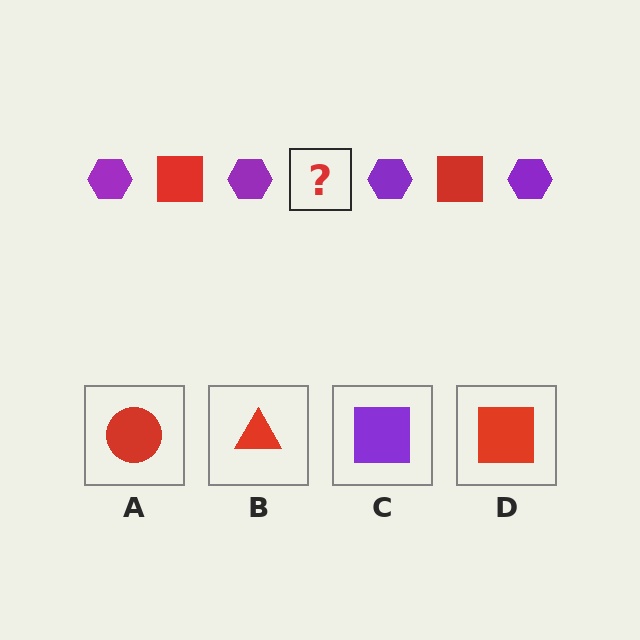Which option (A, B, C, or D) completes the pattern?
D.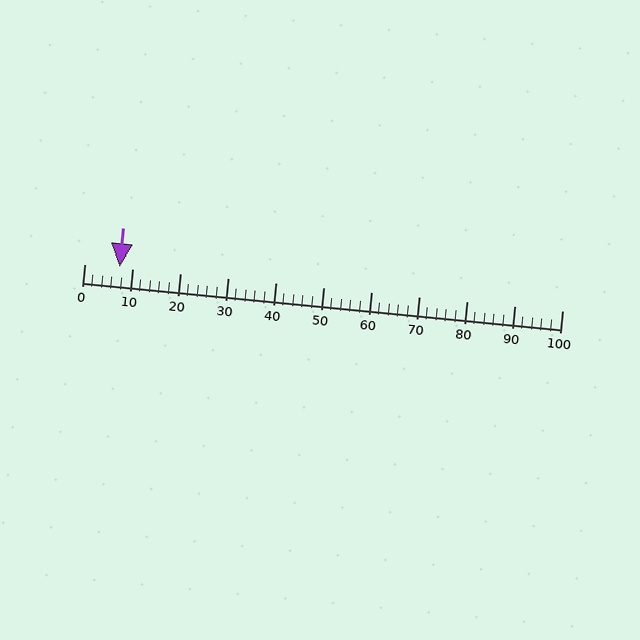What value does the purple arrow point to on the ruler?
The purple arrow points to approximately 7.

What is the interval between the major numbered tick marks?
The major tick marks are spaced 10 units apart.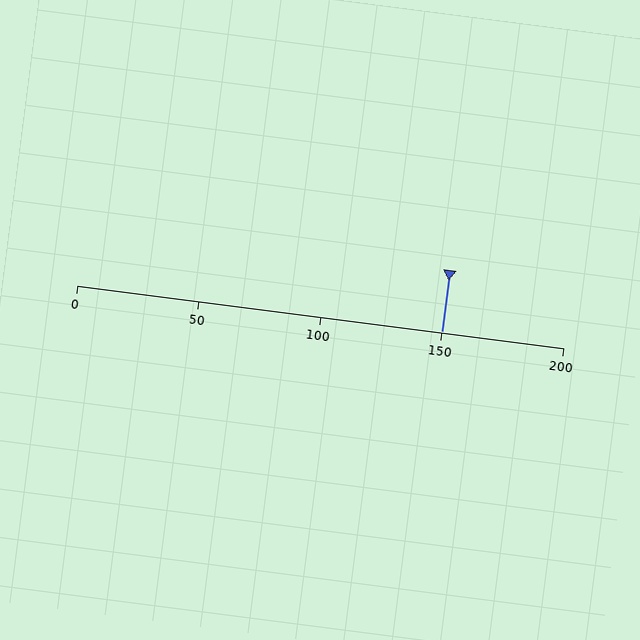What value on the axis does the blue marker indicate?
The marker indicates approximately 150.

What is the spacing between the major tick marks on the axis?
The major ticks are spaced 50 apart.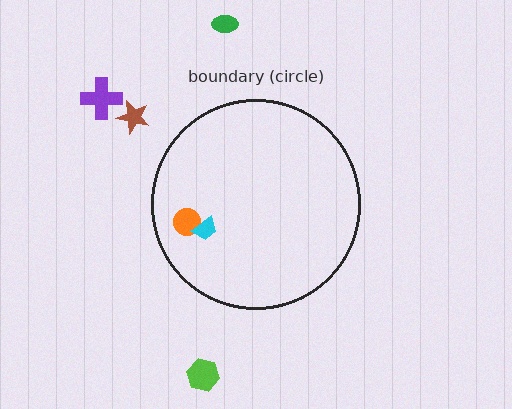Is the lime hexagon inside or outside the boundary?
Outside.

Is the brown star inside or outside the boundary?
Outside.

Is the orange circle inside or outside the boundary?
Inside.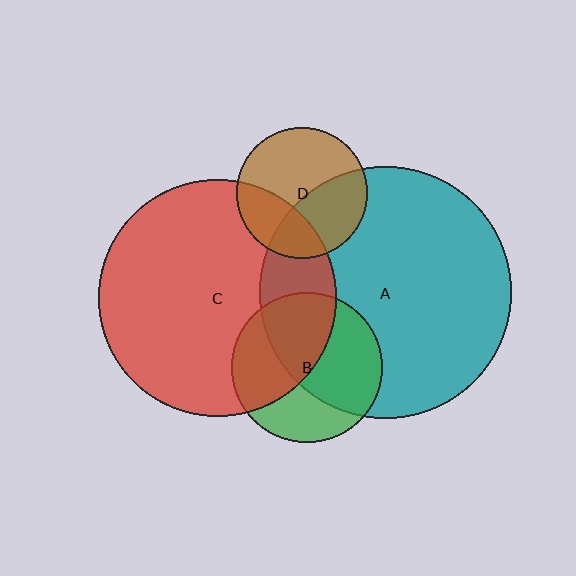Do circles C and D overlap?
Yes.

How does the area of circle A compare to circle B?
Approximately 2.8 times.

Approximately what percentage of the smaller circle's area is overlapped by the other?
Approximately 30%.